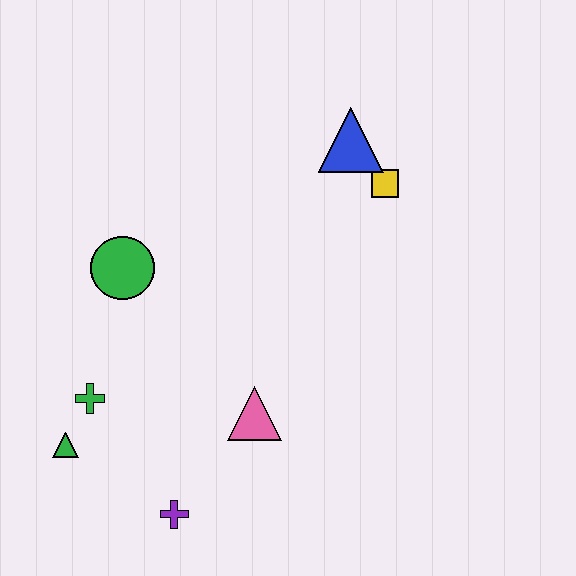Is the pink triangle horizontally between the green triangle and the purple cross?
No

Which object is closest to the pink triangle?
The purple cross is closest to the pink triangle.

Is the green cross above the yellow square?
No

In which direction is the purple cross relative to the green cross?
The purple cross is below the green cross.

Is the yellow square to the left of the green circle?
No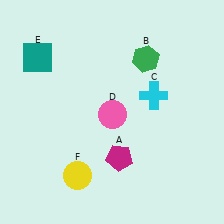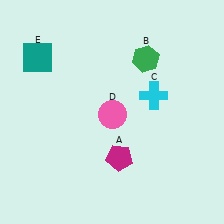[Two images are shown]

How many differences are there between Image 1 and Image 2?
There is 1 difference between the two images.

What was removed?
The yellow circle (F) was removed in Image 2.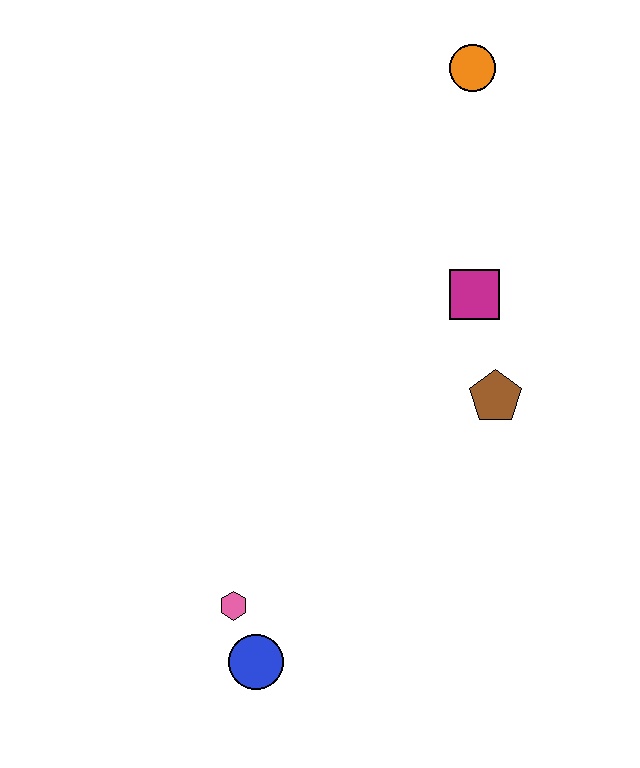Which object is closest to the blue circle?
The pink hexagon is closest to the blue circle.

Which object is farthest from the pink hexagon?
The orange circle is farthest from the pink hexagon.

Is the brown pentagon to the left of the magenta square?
No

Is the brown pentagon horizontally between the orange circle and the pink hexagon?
No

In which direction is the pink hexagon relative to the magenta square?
The pink hexagon is below the magenta square.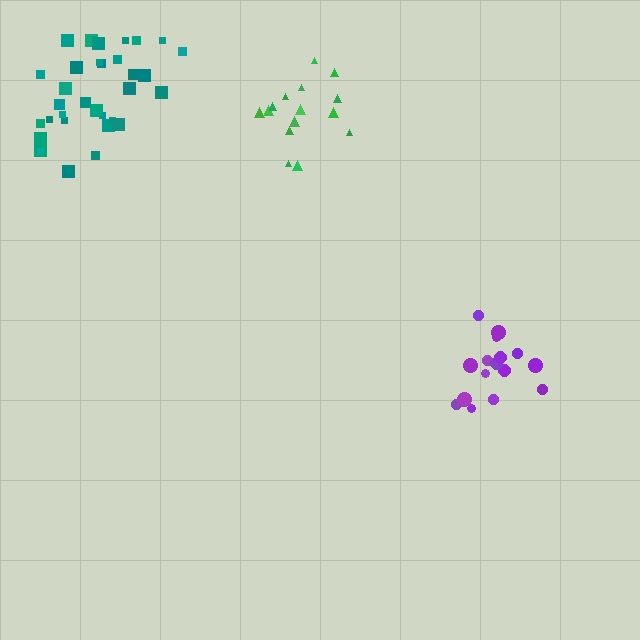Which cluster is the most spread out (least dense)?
Teal.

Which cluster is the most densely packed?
Purple.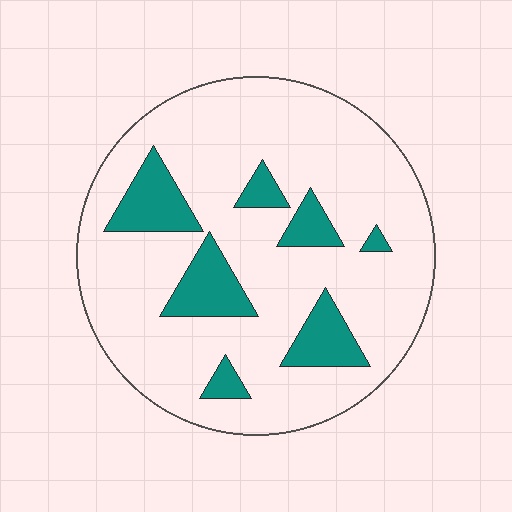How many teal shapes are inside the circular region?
7.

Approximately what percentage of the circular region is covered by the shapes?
Approximately 15%.